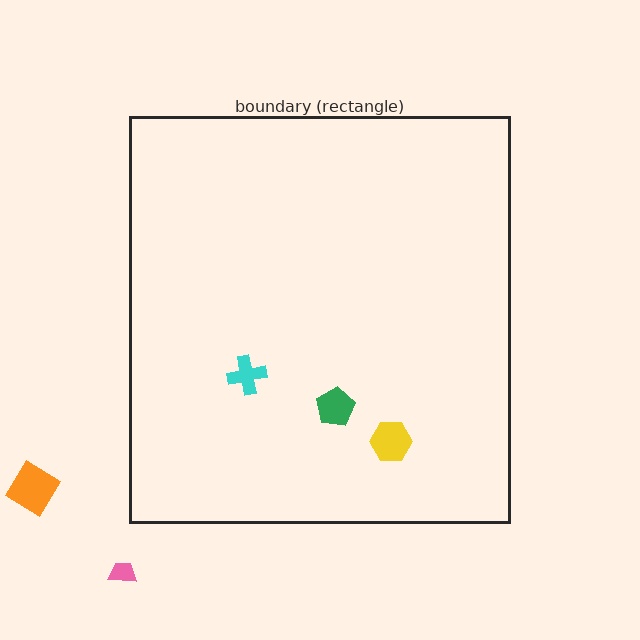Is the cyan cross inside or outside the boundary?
Inside.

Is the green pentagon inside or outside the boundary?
Inside.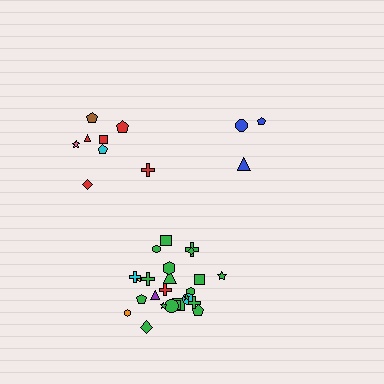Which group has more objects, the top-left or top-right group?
The top-left group.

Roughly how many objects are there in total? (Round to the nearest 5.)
Roughly 35 objects in total.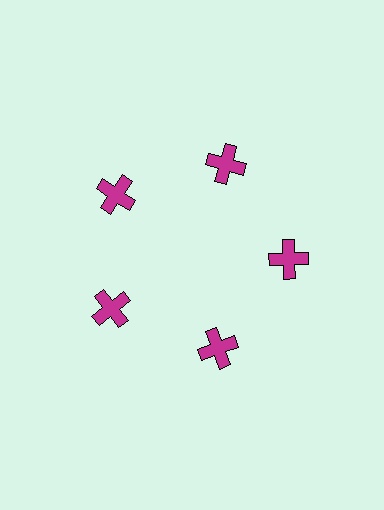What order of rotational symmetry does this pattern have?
This pattern has 5-fold rotational symmetry.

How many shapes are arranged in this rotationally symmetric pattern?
There are 5 shapes, arranged in 5 groups of 1.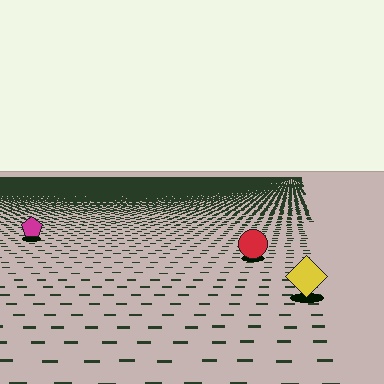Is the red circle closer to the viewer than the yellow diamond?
No. The yellow diamond is closer — you can tell from the texture gradient: the ground texture is coarser near it.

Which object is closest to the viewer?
The yellow diamond is closest. The texture marks near it are larger and more spread out.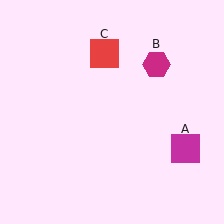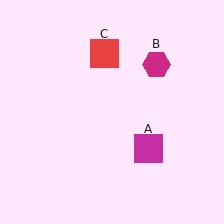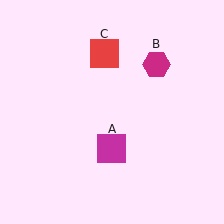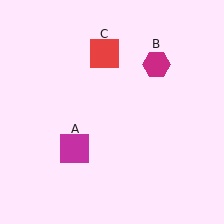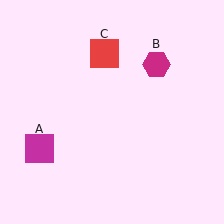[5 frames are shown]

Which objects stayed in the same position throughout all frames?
Magenta hexagon (object B) and red square (object C) remained stationary.